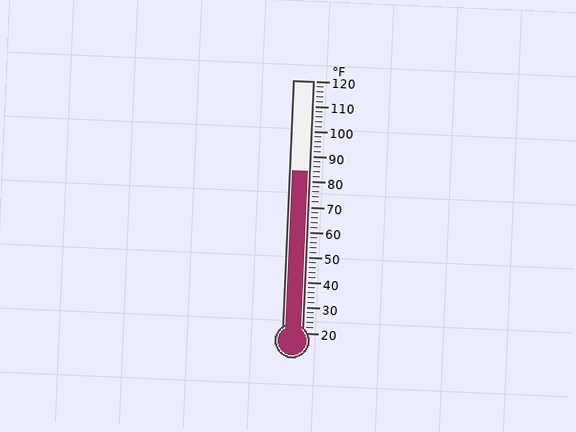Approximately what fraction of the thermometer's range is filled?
The thermometer is filled to approximately 65% of its range.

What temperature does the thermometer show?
The thermometer shows approximately 84°F.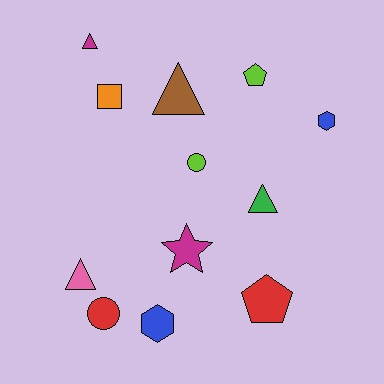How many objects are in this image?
There are 12 objects.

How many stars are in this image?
There is 1 star.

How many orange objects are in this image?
There is 1 orange object.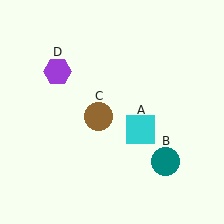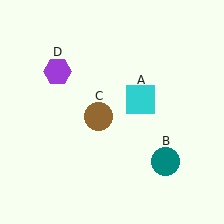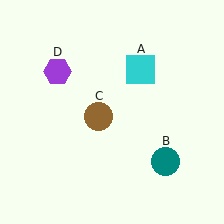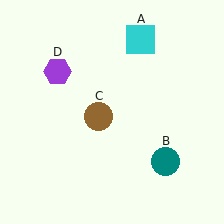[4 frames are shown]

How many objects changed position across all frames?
1 object changed position: cyan square (object A).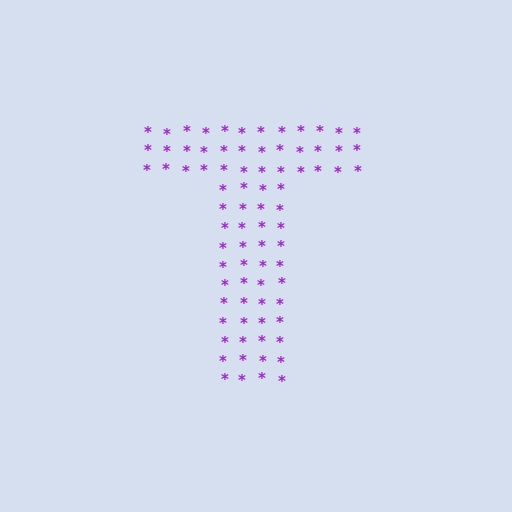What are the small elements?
The small elements are asterisks.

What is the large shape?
The large shape is the letter T.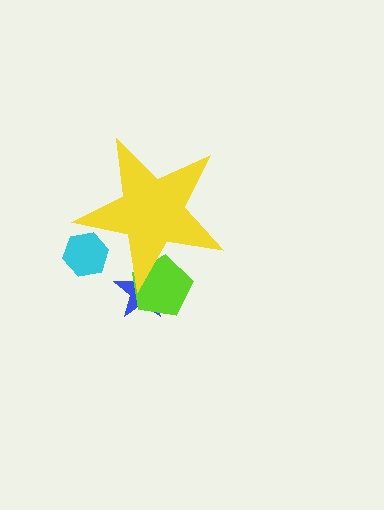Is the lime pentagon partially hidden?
Yes, the lime pentagon is partially hidden behind the yellow star.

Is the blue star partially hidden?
Yes, the blue star is partially hidden behind the yellow star.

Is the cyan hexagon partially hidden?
Yes, the cyan hexagon is partially hidden behind the yellow star.